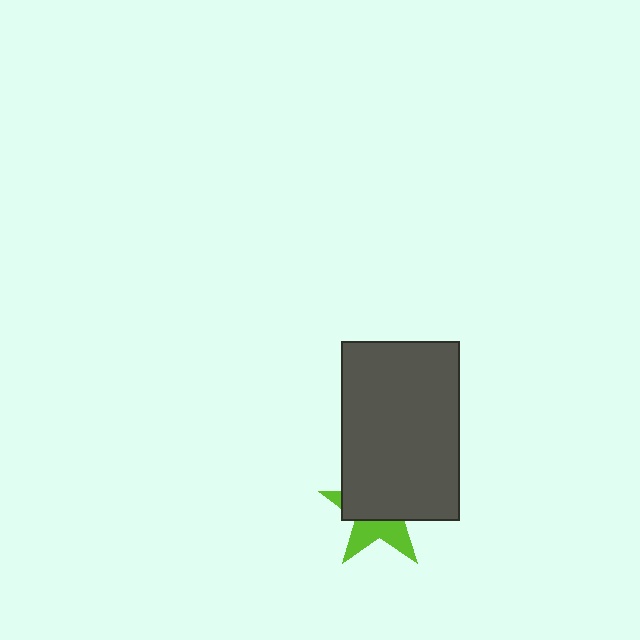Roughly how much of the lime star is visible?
A small part of it is visible (roughly 39%).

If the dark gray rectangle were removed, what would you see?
You would see the complete lime star.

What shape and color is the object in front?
The object in front is a dark gray rectangle.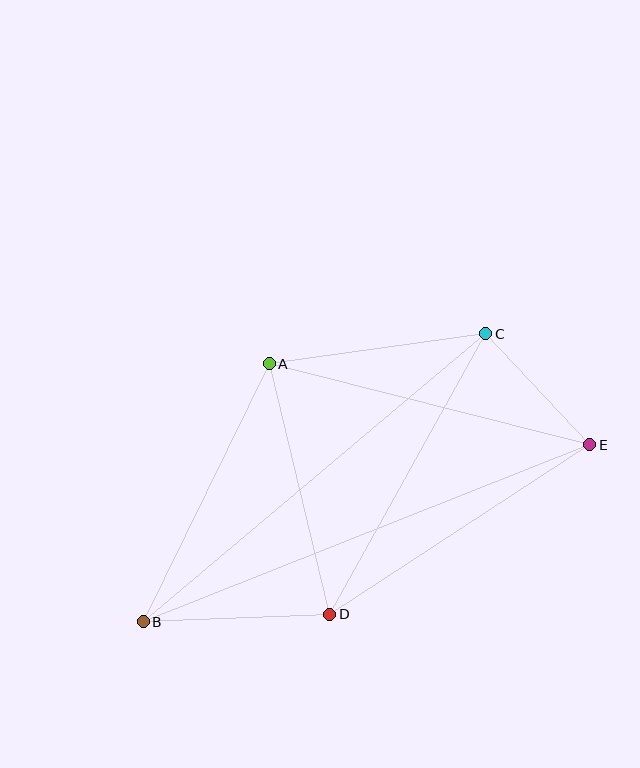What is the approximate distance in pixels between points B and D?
The distance between B and D is approximately 187 pixels.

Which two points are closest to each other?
Points C and E are closest to each other.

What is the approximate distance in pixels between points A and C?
The distance between A and C is approximately 218 pixels.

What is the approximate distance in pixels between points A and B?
The distance between A and B is approximately 288 pixels.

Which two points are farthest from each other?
Points B and E are farthest from each other.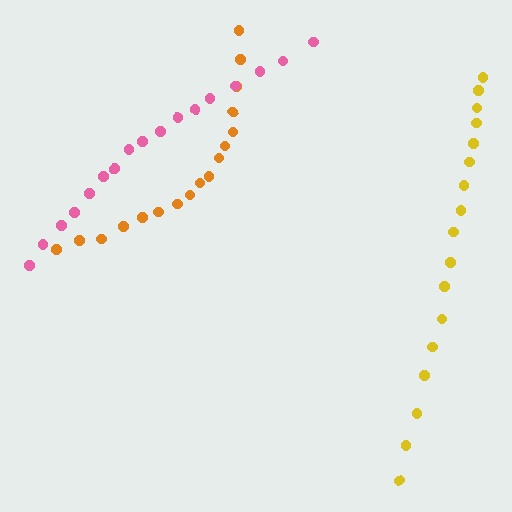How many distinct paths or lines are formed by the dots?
There are 3 distinct paths.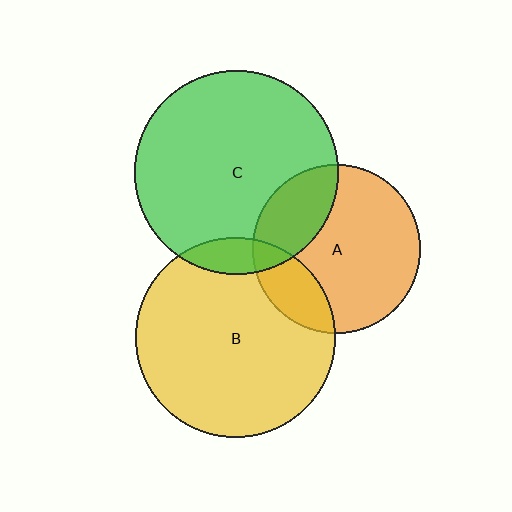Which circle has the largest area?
Circle C (green).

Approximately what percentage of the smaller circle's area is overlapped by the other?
Approximately 20%.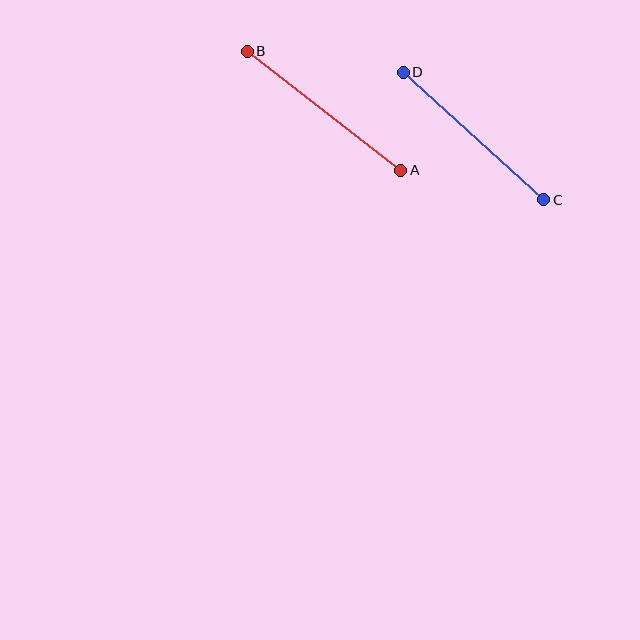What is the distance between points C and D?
The distance is approximately 189 pixels.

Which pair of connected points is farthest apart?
Points A and B are farthest apart.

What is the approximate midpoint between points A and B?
The midpoint is at approximately (324, 111) pixels.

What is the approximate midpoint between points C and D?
The midpoint is at approximately (473, 136) pixels.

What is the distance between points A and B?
The distance is approximately 194 pixels.